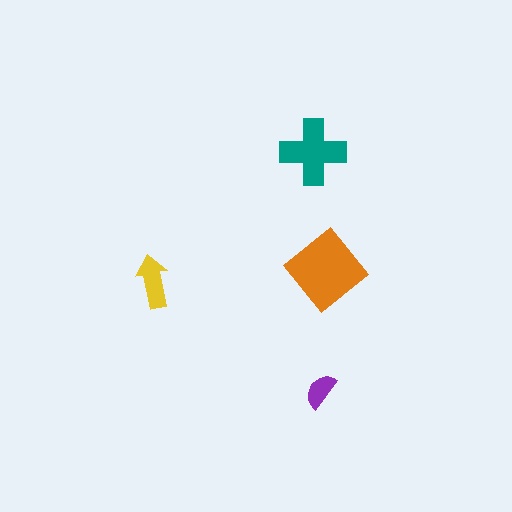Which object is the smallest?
The purple semicircle.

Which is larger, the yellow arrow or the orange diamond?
The orange diamond.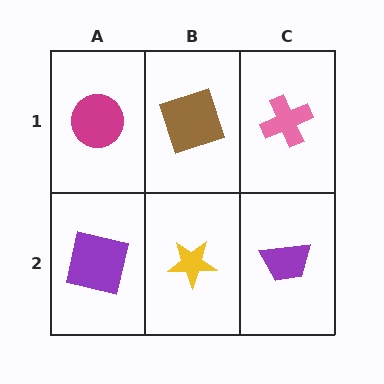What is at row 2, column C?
A purple trapezoid.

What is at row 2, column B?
A yellow star.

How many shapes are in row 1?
3 shapes.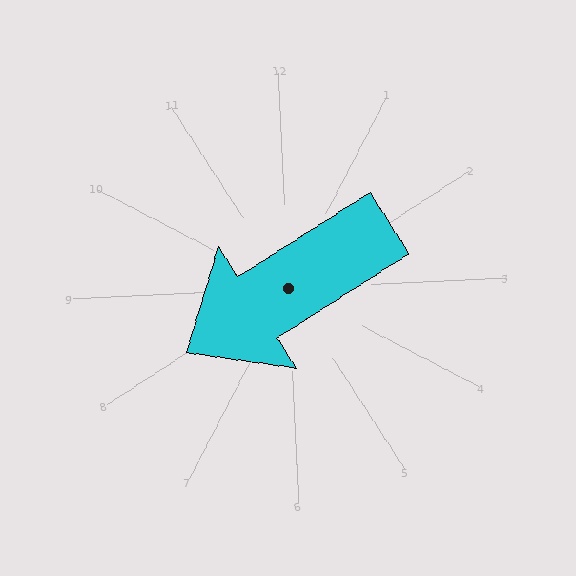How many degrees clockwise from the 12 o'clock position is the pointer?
Approximately 240 degrees.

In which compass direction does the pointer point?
Southwest.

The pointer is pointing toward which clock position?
Roughly 8 o'clock.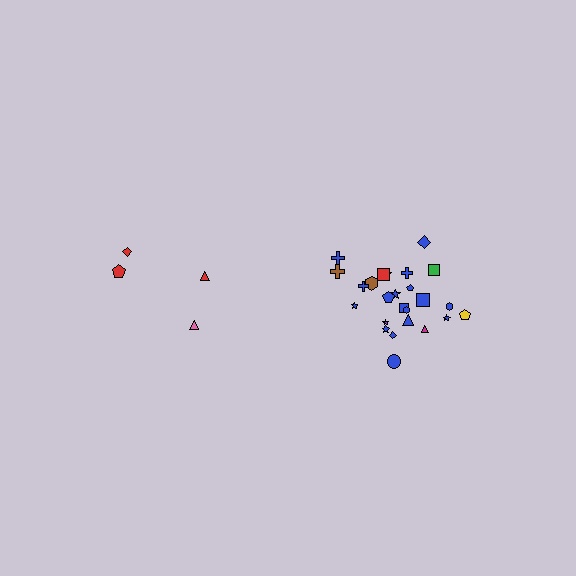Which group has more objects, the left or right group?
The right group.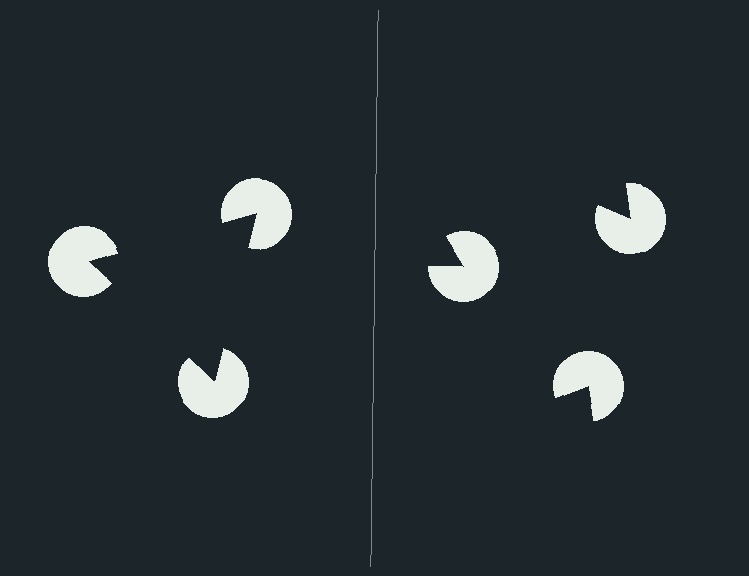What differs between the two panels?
The pac-man discs are positioned identically on both sides; only the wedge orientations differ. On the left they align to a triangle; on the right they are misaligned.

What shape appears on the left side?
An illusory triangle.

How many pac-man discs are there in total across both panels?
6 — 3 on each side.